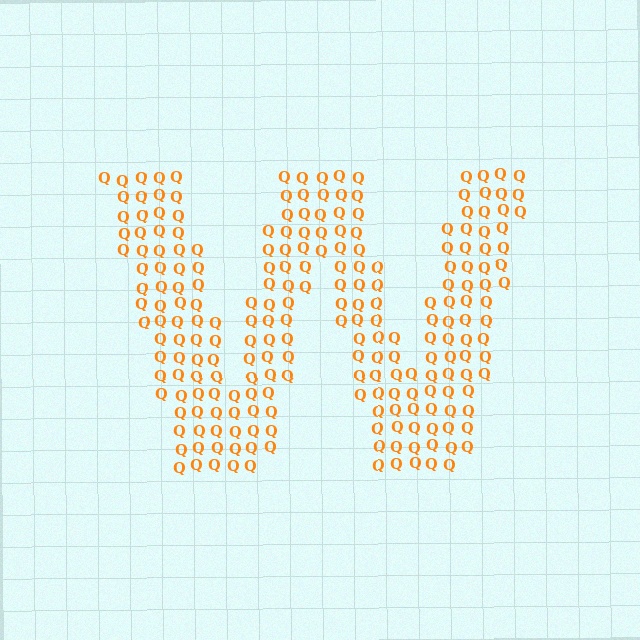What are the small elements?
The small elements are letter Q's.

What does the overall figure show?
The overall figure shows the letter W.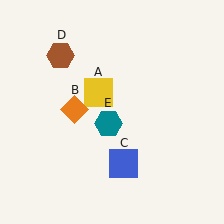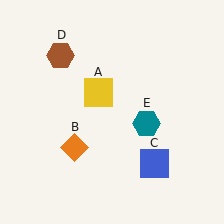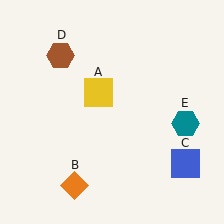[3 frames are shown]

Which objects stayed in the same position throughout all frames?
Yellow square (object A) and brown hexagon (object D) remained stationary.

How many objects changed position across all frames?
3 objects changed position: orange diamond (object B), blue square (object C), teal hexagon (object E).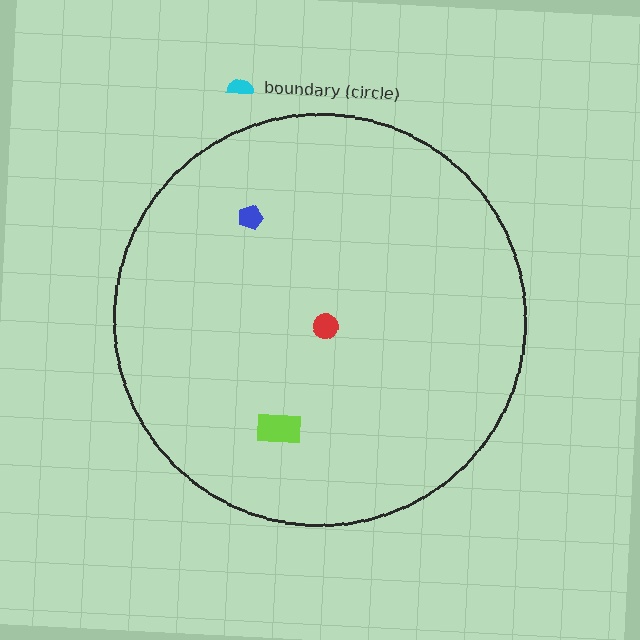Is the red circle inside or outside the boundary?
Inside.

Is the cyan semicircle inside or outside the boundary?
Outside.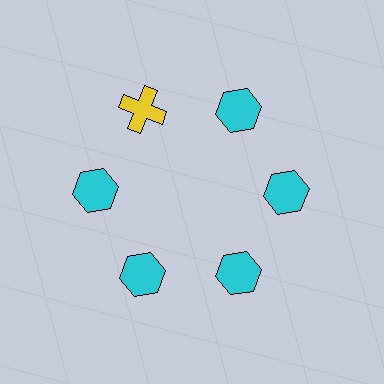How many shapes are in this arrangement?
There are 6 shapes arranged in a ring pattern.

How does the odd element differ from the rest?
It differs in both color (yellow instead of cyan) and shape (cross instead of hexagon).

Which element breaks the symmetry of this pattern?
The yellow cross at roughly the 11 o'clock position breaks the symmetry. All other shapes are cyan hexagons.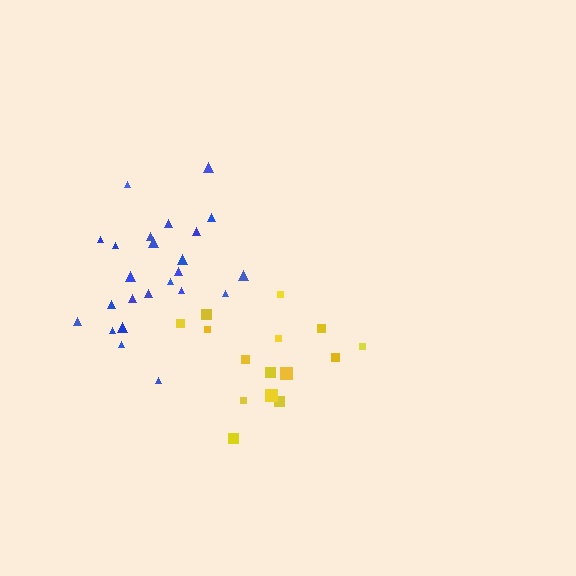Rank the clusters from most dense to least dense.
yellow, blue.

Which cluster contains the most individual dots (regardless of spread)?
Blue (24).